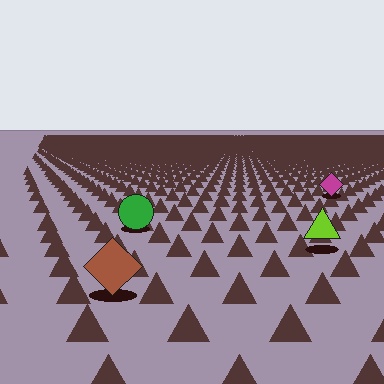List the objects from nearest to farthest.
From nearest to farthest: the brown diamond, the lime triangle, the green circle, the magenta diamond.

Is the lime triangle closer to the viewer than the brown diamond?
No. The brown diamond is closer — you can tell from the texture gradient: the ground texture is coarser near it.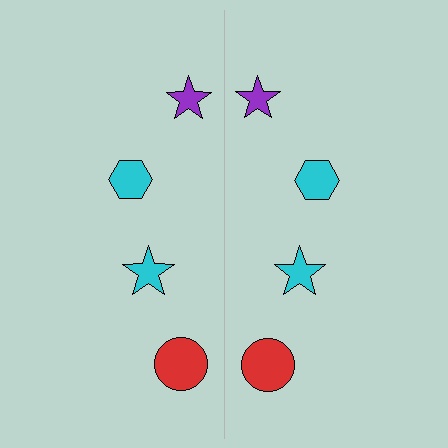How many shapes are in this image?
There are 8 shapes in this image.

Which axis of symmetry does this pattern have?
The pattern has a vertical axis of symmetry running through the center of the image.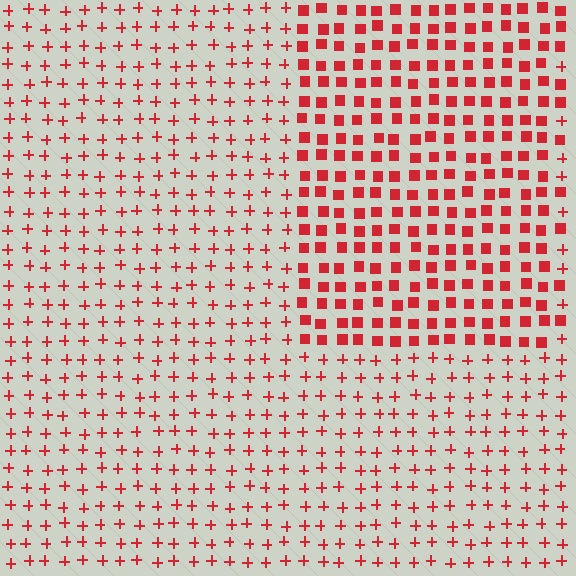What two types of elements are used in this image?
The image uses squares inside the rectangle region and plus signs outside it.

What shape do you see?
I see a rectangle.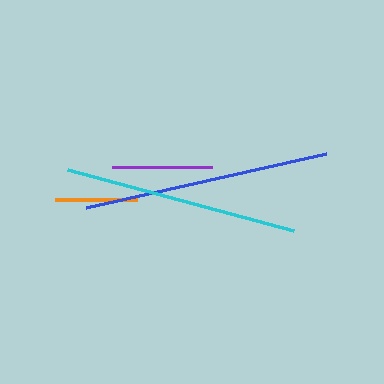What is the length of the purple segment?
The purple segment is approximately 100 pixels long.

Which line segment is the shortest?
The orange line is the shortest at approximately 82 pixels.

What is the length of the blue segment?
The blue segment is approximately 246 pixels long.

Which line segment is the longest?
The blue line is the longest at approximately 246 pixels.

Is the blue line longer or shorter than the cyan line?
The blue line is longer than the cyan line.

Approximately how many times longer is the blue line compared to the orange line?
The blue line is approximately 3.0 times the length of the orange line.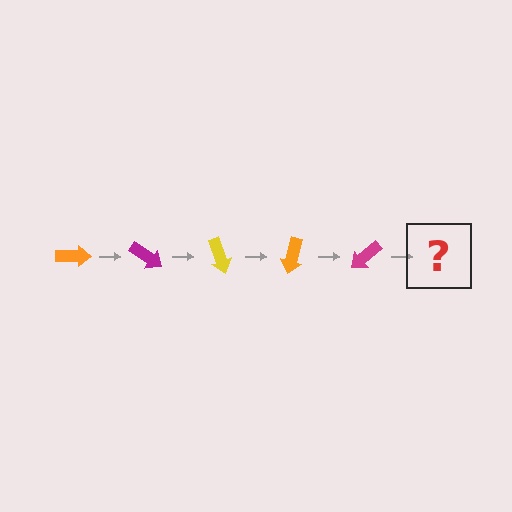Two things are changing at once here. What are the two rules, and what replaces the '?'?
The two rules are that it rotates 35 degrees each step and the color cycles through orange, magenta, and yellow. The '?' should be a yellow arrow, rotated 175 degrees from the start.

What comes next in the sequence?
The next element should be a yellow arrow, rotated 175 degrees from the start.